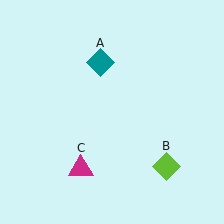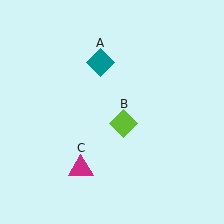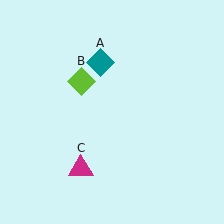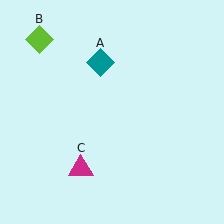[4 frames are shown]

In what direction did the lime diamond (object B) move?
The lime diamond (object B) moved up and to the left.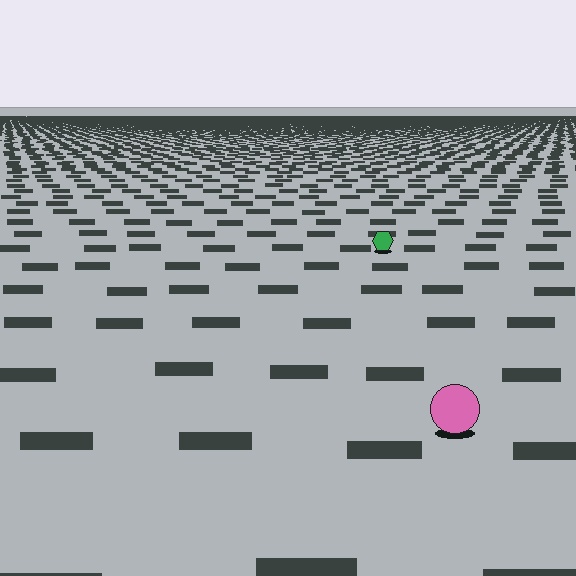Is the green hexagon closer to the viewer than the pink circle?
No. The pink circle is closer — you can tell from the texture gradient: the ground texture is coarser near it.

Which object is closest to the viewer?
The pink circle is closest. The texture marks near it are larger and more spread out.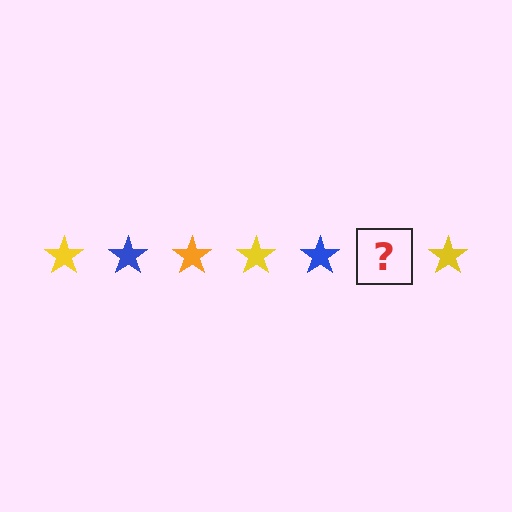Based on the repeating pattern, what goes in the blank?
The blank should be an orange star.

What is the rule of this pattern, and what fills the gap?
The rule is that the pattern cycles through yellow, blue, orange stars. The gap should be filled with an orange star.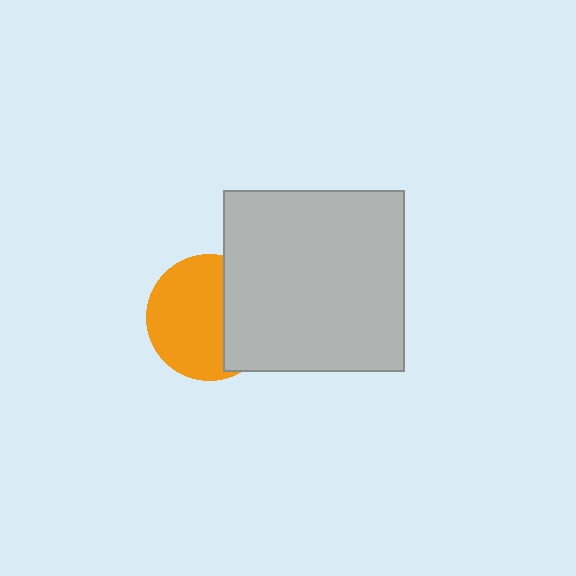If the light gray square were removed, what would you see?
You would see the complete orange circle.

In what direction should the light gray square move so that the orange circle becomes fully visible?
The light gray square should move right. That is the shortest direction to clear the overlap and leave the orange circle fully visible.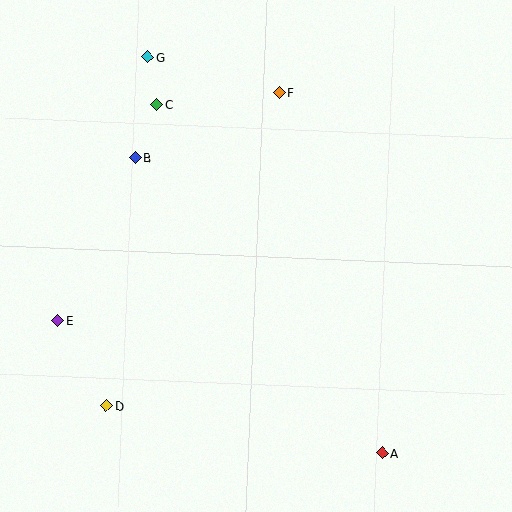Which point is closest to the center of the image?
Point B at (135, 158) is closest to the center.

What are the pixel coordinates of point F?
Point F is at (279, 92).